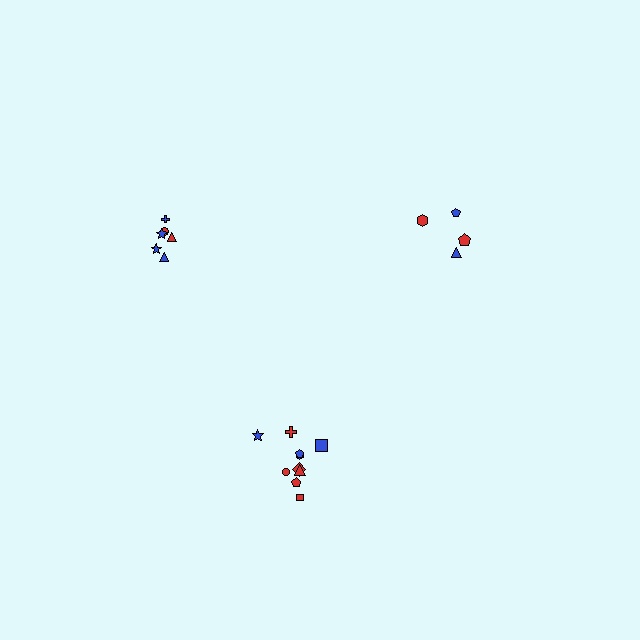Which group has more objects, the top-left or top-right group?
The top-left group.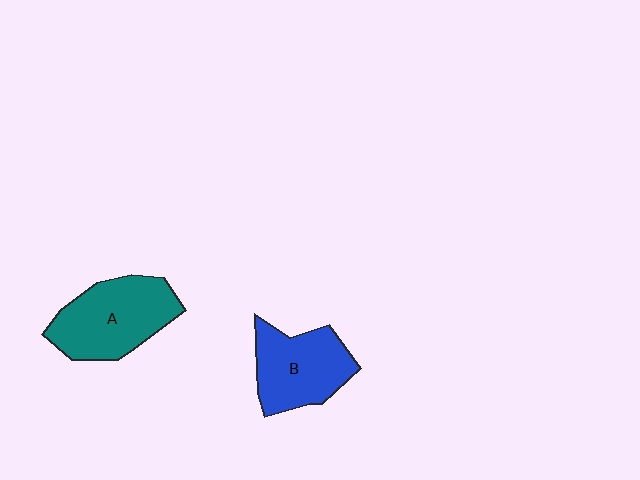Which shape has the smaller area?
Shape B (blue).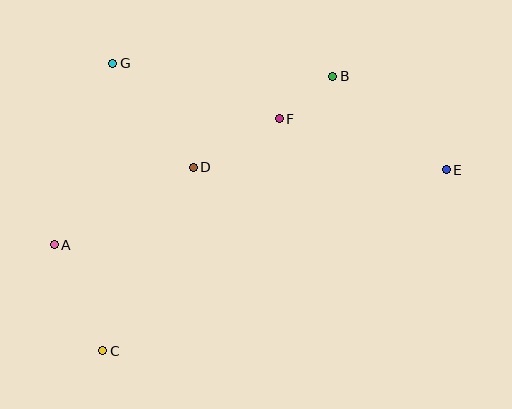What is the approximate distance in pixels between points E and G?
The distance between E and G is approximately 350 pixels.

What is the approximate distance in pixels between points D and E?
The distance between D and E is approximately 253 pixels.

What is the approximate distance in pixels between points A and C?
The distance between A and C is approximately 116 pixels.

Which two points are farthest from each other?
Points A and E are farthest from each other.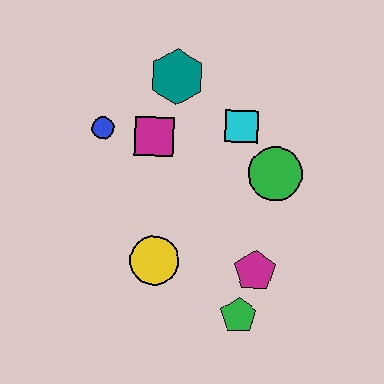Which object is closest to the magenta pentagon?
The green pentagon is closest to the magenta pentagon.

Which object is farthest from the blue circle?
The green pentagon is farthest from the blue circle.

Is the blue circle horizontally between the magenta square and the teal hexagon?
No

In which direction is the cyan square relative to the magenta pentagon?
The cyan square is above the magenta pentagon.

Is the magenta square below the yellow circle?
No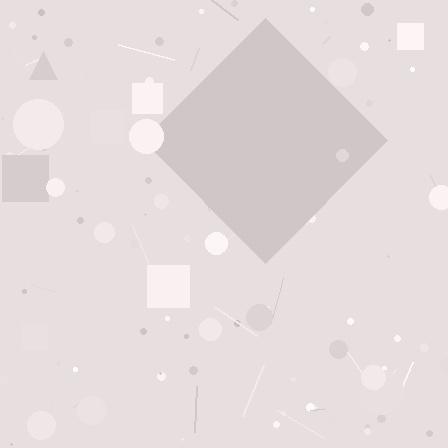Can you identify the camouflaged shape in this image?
The camouflaged shape is a diamond.